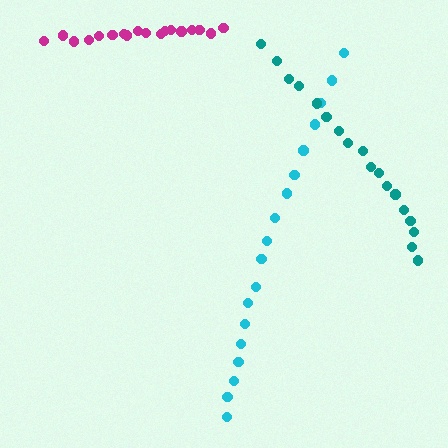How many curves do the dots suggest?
There are 3 distinct paths.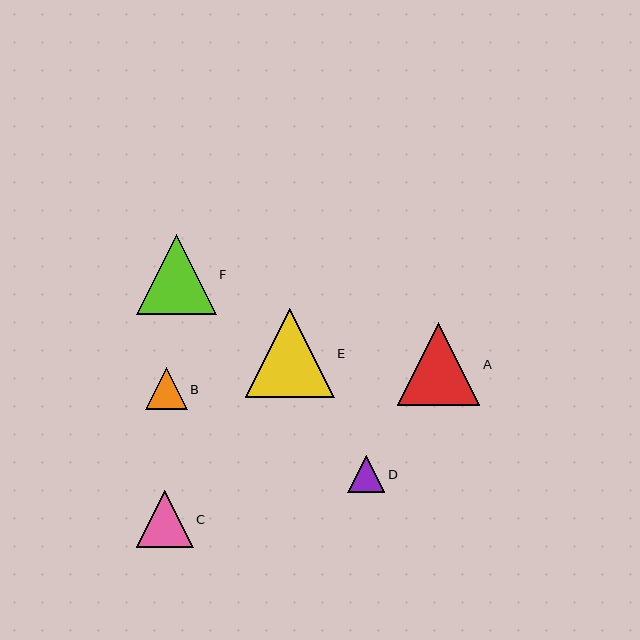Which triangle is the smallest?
Triangle D is the smallest with a size of approximately 37 pixels.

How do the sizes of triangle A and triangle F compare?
Triangle A and triangle F are approximately the same size.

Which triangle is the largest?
Triangle E is the largest with a size of approximately 89 pixels.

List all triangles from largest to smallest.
From largest to smallest: E, A, F, C, B, D.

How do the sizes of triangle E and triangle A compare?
Triangle E and triangle A are approximately the same size.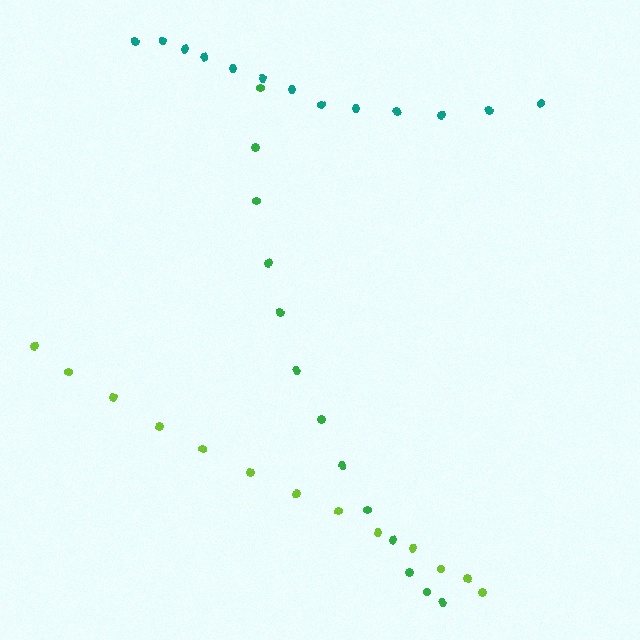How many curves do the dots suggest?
There are 3 distinct paths.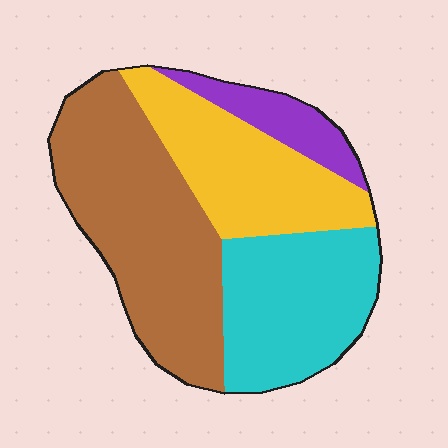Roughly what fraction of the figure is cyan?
Cyan takes up about one quarter (1/4) of the figure.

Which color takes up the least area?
Purple, at roughly 10%.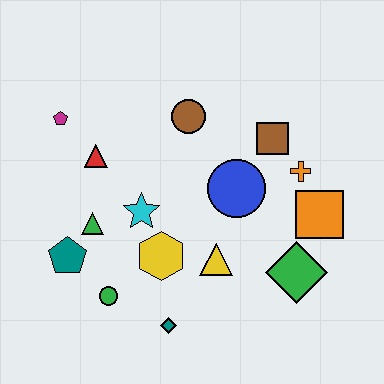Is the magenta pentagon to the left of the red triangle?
Yes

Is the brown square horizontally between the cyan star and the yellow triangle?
No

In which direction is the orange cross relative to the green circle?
The orange cross is to the right of the green circle.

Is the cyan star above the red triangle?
No